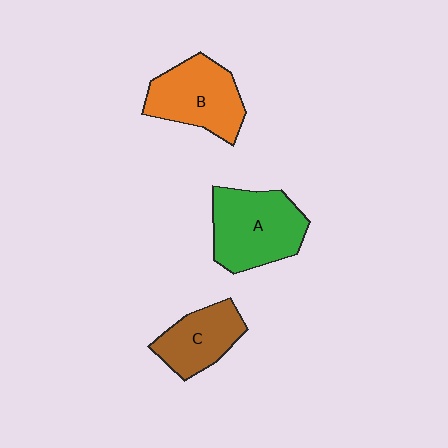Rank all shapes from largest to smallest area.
From largest to smallest: A (green), B (orange), C (brown).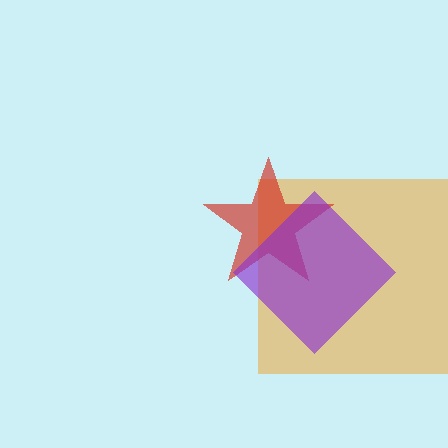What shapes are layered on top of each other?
The layered shapes are: an orange square, a red star, a purple diamond.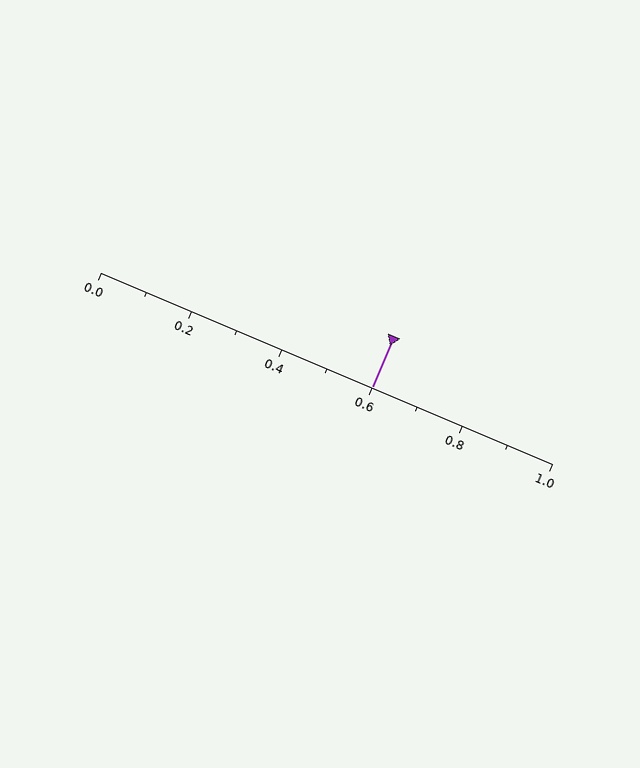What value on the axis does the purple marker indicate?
The marker indicates approximately 0.6.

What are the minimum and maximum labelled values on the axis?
The axis runs from 0.0 to 1.0.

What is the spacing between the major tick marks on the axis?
The major ticks are spaced 0.2 apart.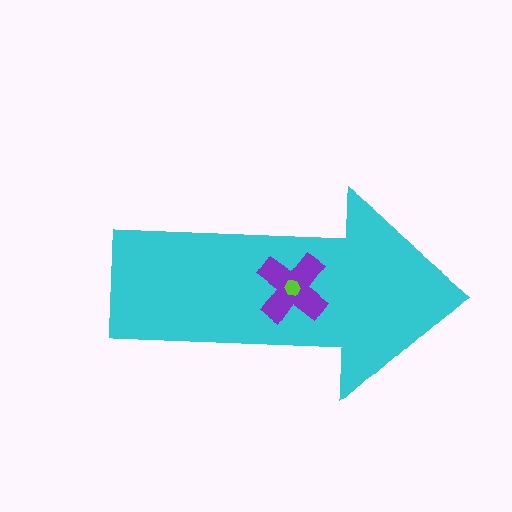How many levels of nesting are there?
3.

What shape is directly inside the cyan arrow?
The purple cross.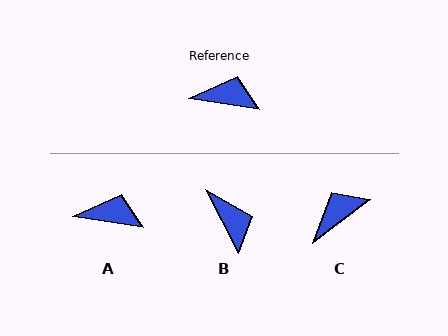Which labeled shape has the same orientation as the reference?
A.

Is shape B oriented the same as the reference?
No, it is off by about 54 degrees.